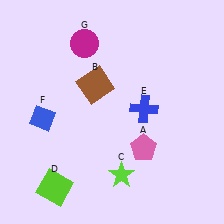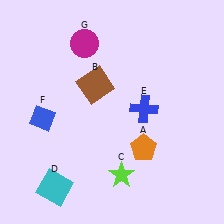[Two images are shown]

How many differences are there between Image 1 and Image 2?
There are 2 differences between the two images.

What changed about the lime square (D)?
In Image 1, D is lime. In Image 2, it changed to cyan.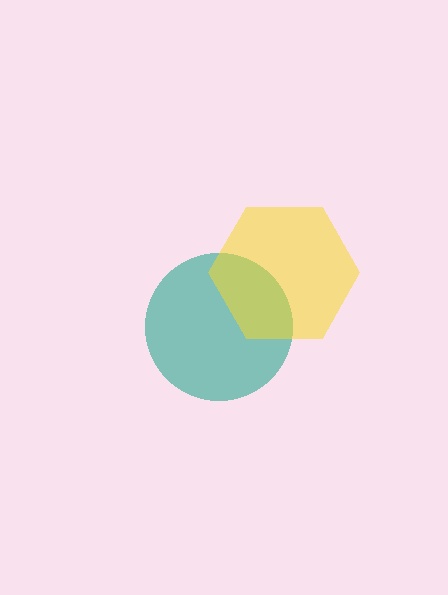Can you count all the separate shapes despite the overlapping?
Yes, there are 2 separate shapes.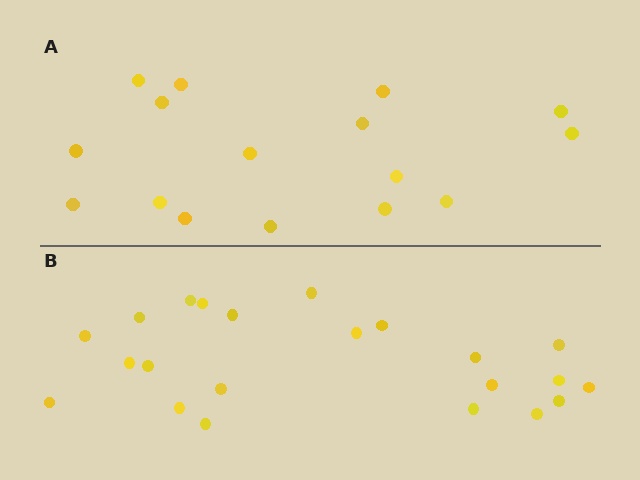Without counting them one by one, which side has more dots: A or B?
Region B (the bottom region) has more dots.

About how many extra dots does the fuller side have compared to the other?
Region B has about 6 more dots than region A.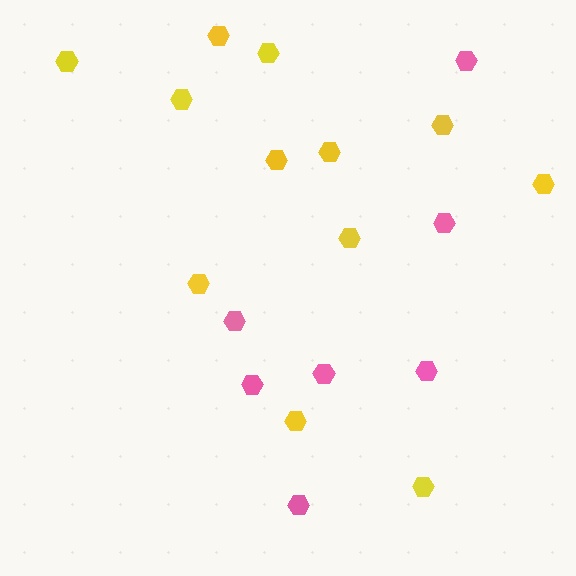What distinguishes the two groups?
There are 2 groups: one group of pink hexagons (7) and one group of yellow hexagons (12).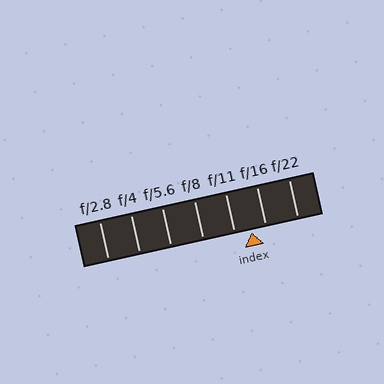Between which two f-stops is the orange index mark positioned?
The index mark is between f/11 and f/16.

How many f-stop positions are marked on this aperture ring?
There are 7 f-stop positions marked.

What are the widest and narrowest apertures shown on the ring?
The widest aperture shown is f/2.8 and the narrowest is f/22.